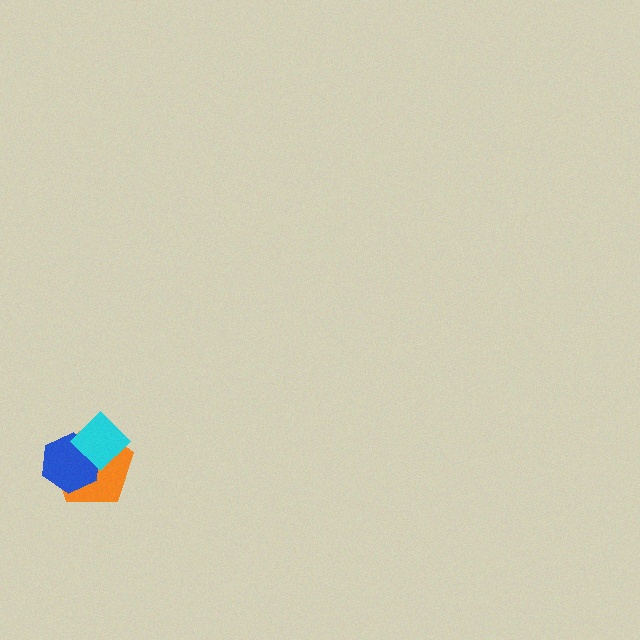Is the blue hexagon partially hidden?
Yes, it is partially covered by another shape.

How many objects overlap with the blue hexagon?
2 objects overlap with the blue hexagon.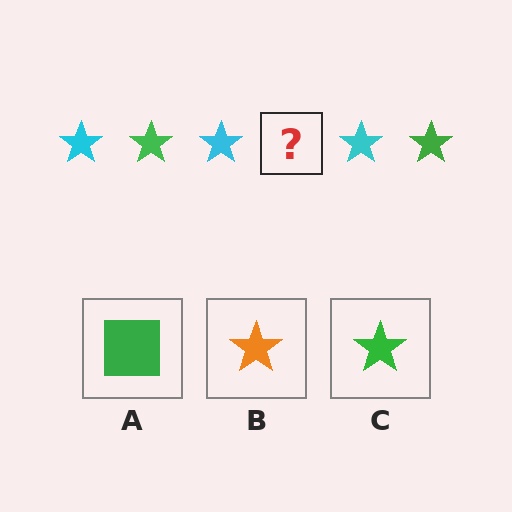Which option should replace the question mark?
Option C.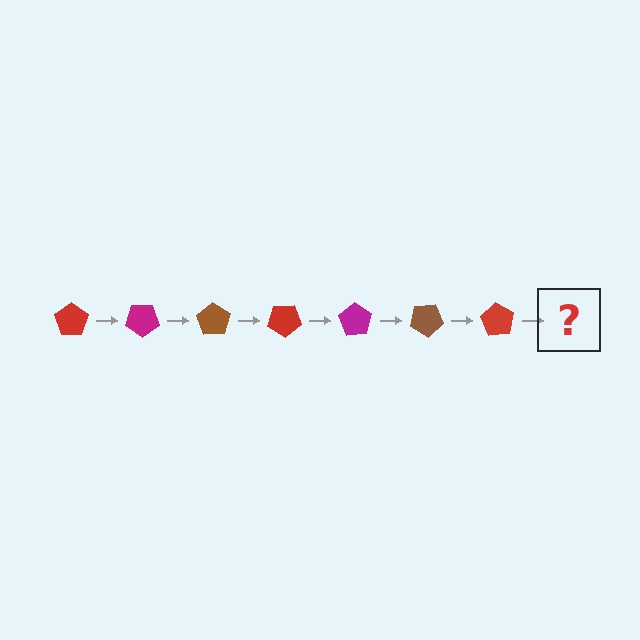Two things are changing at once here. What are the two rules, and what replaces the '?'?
The two rules are that it rotates 35 degrees each step and the color cycles through red, magenta, and brown. The '?' should be a magenta pentagon, rotated 245 degrees from the start.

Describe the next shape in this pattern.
It should be a magenta pentagon, rotated 245 degrees from the start.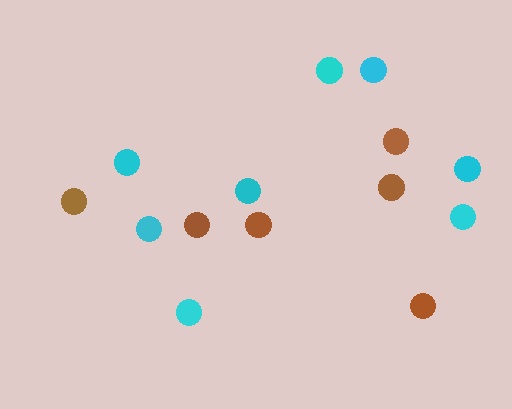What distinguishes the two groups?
There are 2 groups: one group of cyan circles (8) and one group of brown circles (6).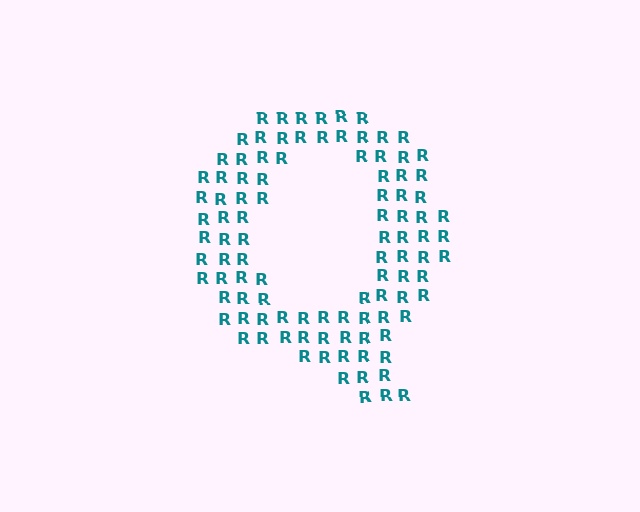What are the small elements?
The small elements are letter R's.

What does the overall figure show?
The overall figure shows the letter Q.